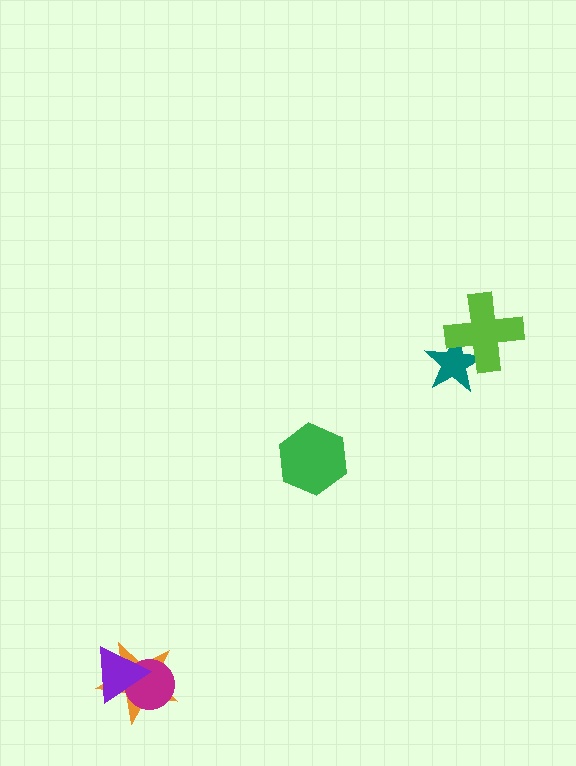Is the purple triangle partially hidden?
No, no other shape covers it.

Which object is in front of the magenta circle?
The purple triangle is in front of the magenta circle.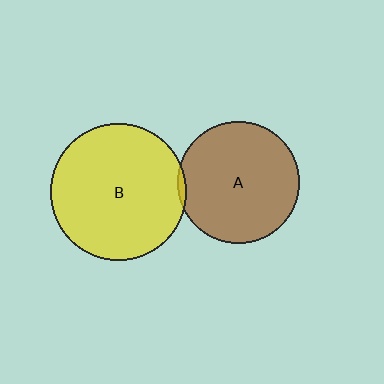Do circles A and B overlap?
Yes.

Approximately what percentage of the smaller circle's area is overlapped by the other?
Approximately 5%.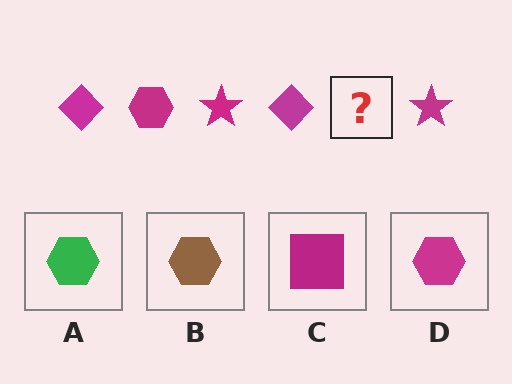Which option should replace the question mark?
Option D.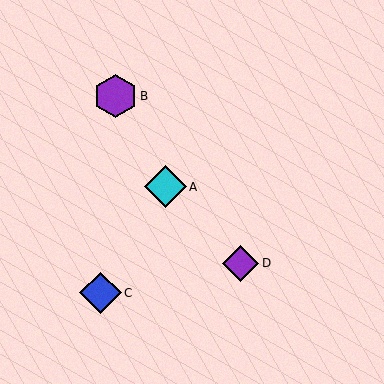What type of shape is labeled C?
Shape C is a blue diamond.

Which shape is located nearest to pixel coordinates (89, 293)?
The blue diamond (labeled C) at (100, 293) is nearest to that location.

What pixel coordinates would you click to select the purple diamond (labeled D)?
Click at (241, 263) to select the purple diamond D.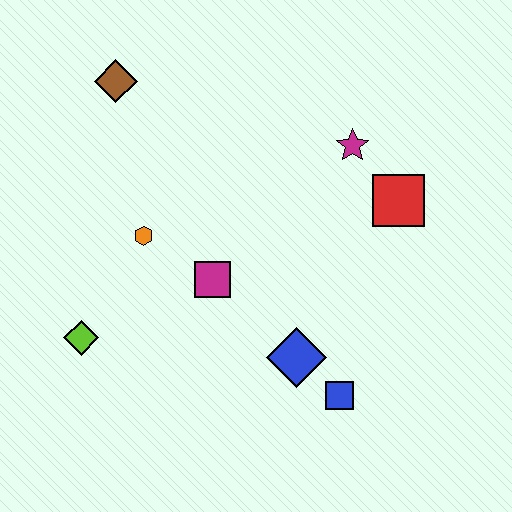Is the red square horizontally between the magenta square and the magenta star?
No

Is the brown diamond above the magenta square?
Yes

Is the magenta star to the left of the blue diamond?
No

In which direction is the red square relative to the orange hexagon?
The red square is to the right of the orange hexagon.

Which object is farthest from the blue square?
The brown diamond is farthest from the blue square.